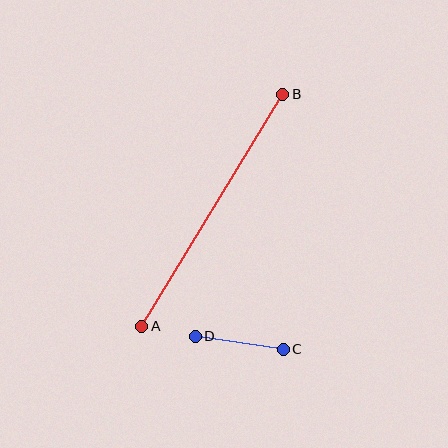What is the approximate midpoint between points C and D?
The midpoint is at approximately (239, 343) pixels.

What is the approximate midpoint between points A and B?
The midpoint is at approximately (212, 210) pixels.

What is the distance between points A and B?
The distance is approximately 272 pixels.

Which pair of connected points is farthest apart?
Points A and B are farthest apart.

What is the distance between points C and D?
The distance is approximately 89 pixels.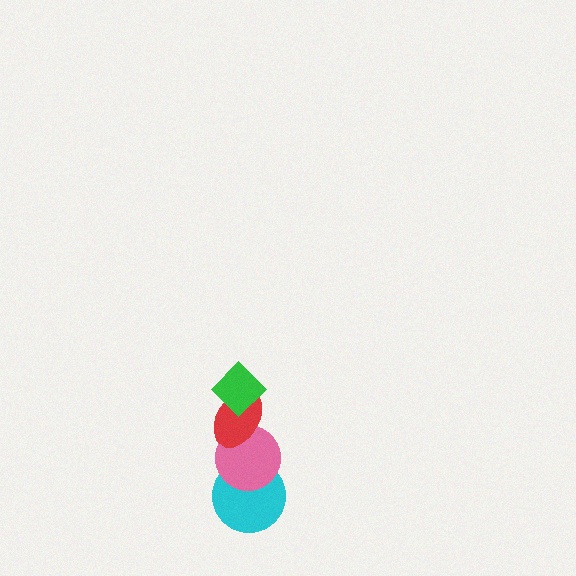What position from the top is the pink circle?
The pink circle is 3rd from the top.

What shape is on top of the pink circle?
The red ellipse is on top of the pink circle.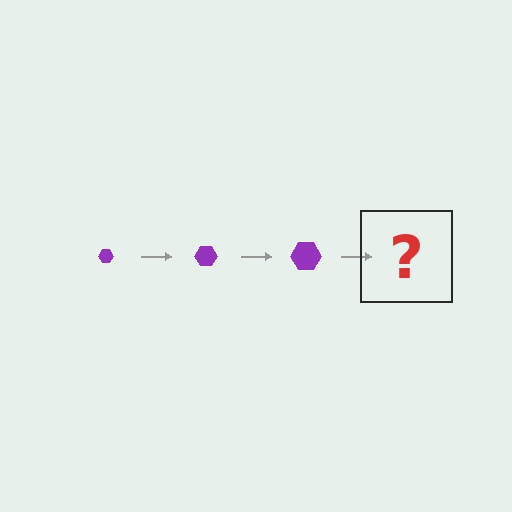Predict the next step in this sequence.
The next step is a purple hexagon, larger than the previous one.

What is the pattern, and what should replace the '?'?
The pattern is that the hexagon gets progressively larger each step. The '?' should be a purple hexagon, larger than the previous one.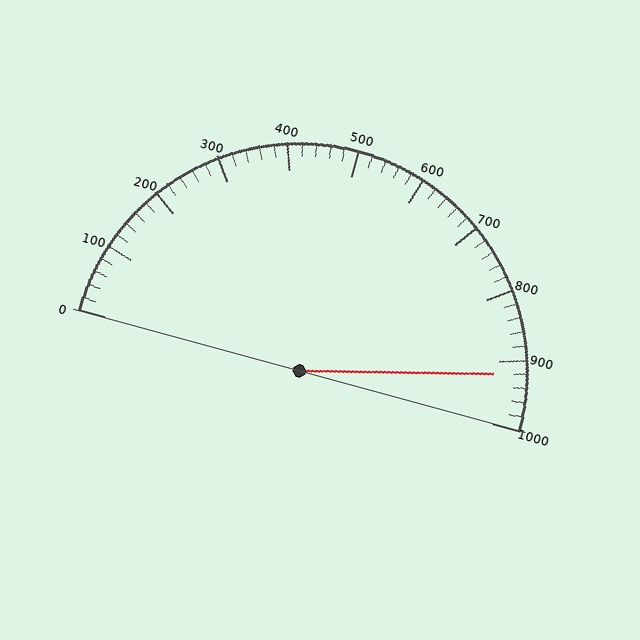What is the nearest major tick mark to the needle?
The nearest major tick mark is 900.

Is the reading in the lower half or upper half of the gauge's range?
The reading is in the upper half of the range (0 to 1000).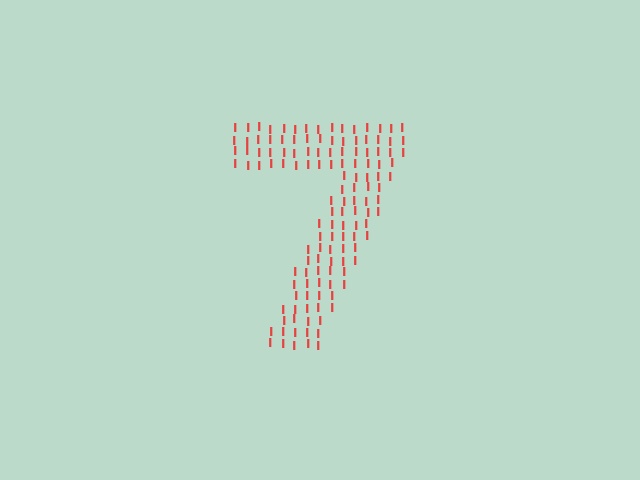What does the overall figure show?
The overall figure shows the digit 7.